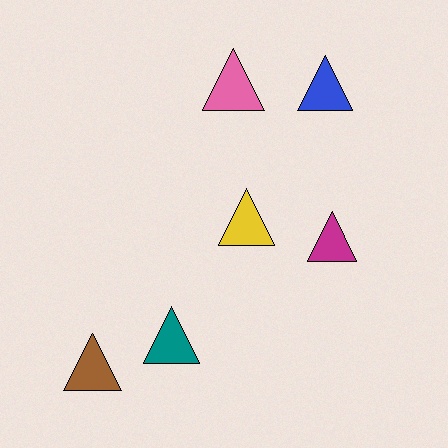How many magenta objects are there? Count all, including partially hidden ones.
There is 1 magenta object.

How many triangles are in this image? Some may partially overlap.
There are 6 triangles.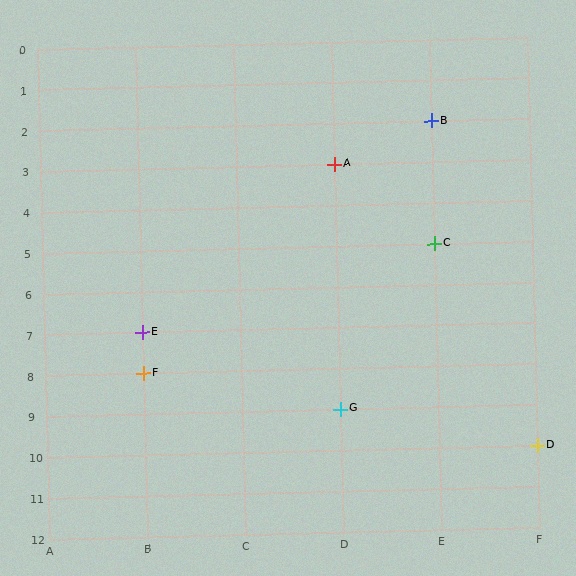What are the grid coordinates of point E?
Point E is at grid coordinates (B, 7).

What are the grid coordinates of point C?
Point C is at grid coordinates (E, 5).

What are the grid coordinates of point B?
Point B is at grid coordinates (E, 2).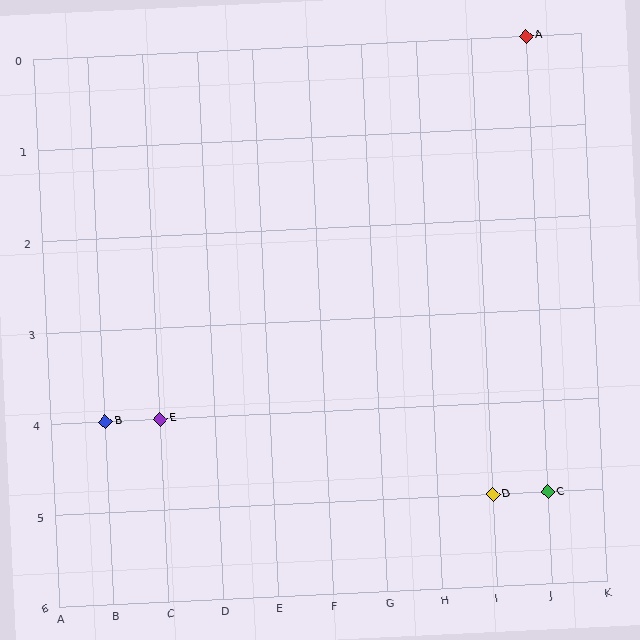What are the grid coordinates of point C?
Point C is at grid coordinates (J, 5).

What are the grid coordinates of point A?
Point A is at grid coordinates (J, 0).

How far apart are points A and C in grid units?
Points A and C are 5 rows apart.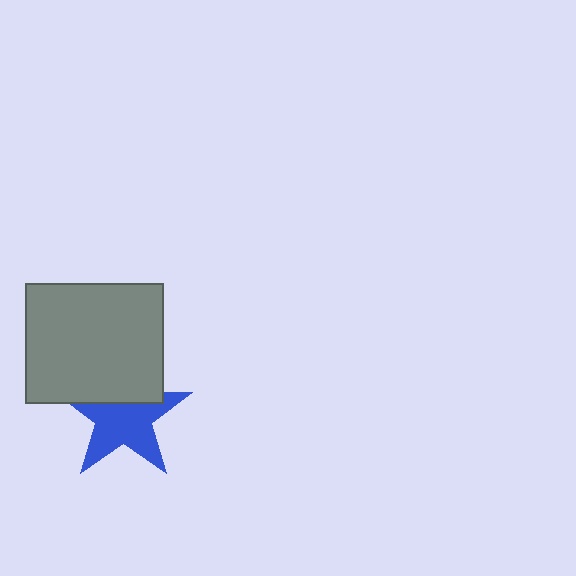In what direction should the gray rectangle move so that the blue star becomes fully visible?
The gray rectangle should move up. That is the shortest direction to clear the overlap and leave the blue star fully visible.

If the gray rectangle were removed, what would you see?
You would see the complete blue star.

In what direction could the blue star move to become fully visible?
The blue star could move down. That would shift it out from behind the gray rectangle entirely.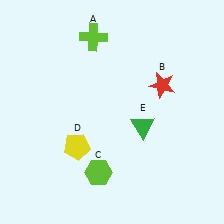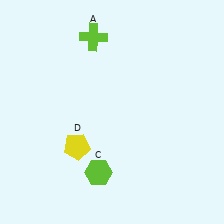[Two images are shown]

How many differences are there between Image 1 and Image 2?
There are 2 differences between the two images.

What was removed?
The green triangle (E), the red star (B) were removed in Image 2.